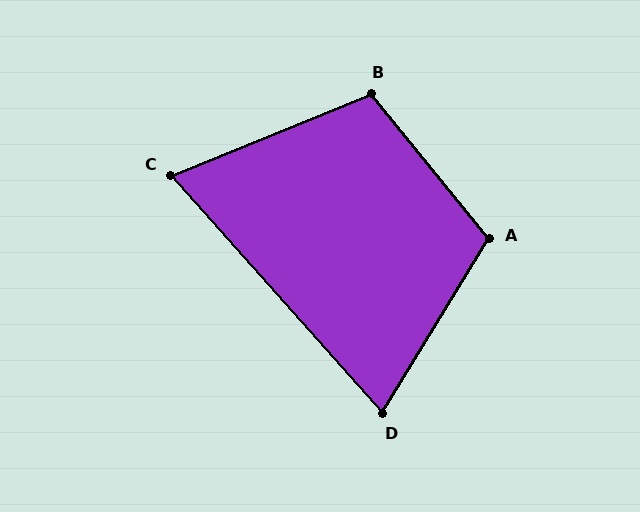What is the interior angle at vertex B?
Approximately 107 degrees (obtuse).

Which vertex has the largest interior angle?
A, at approximately 110 degrees.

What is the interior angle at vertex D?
Approximately 73 degrees (acute).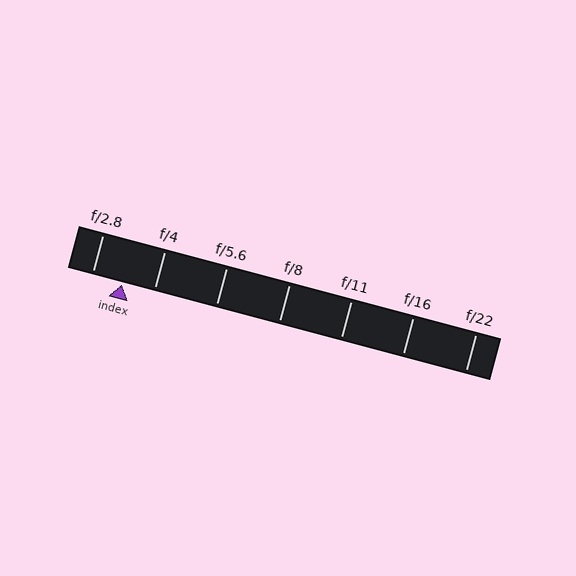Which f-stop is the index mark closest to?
The index mark is closest to f/2.8.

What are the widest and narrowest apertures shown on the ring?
The widest aperture shown is f/2.8 and the narrowest is f/22.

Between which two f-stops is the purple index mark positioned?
The index mark is between f/2.8 and f/4.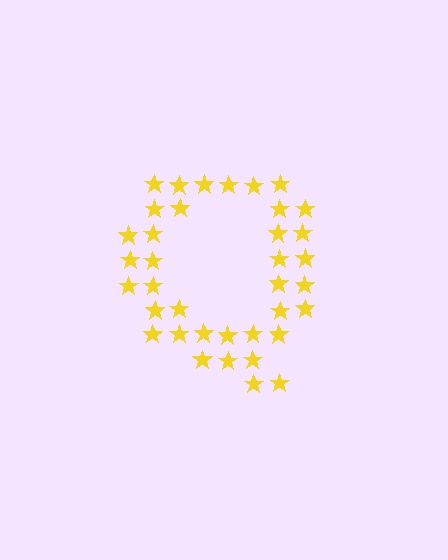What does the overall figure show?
The overall figure shows the letter Q.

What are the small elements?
The small elements are stars.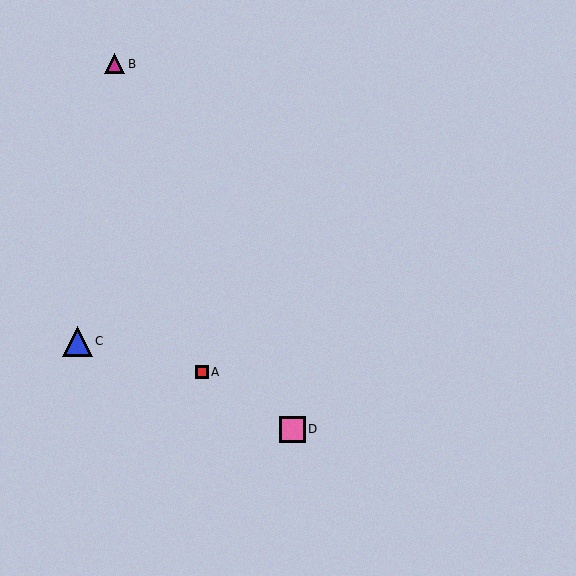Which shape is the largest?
The blue triangle (labeled C) is the largest.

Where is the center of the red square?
The center of the red square is at (202, 372).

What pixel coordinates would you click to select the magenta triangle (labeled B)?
Click at (115, 64) to select the magenta triangle B.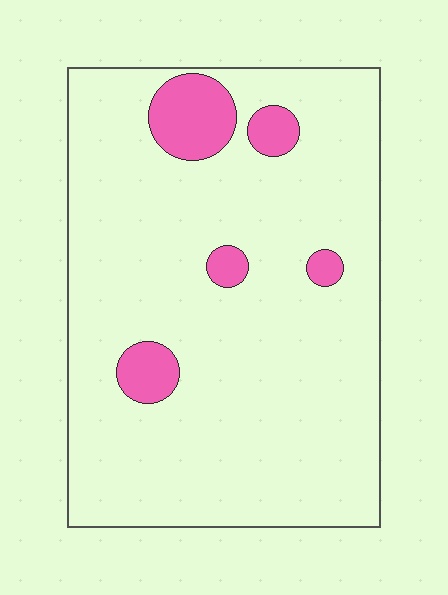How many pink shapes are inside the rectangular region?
5.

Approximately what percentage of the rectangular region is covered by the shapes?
Approximately 10%.